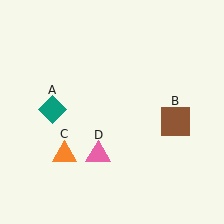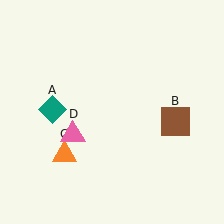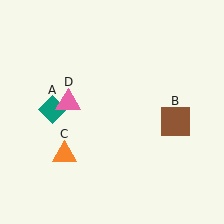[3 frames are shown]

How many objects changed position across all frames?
1 object changed position: pink triangle (object D).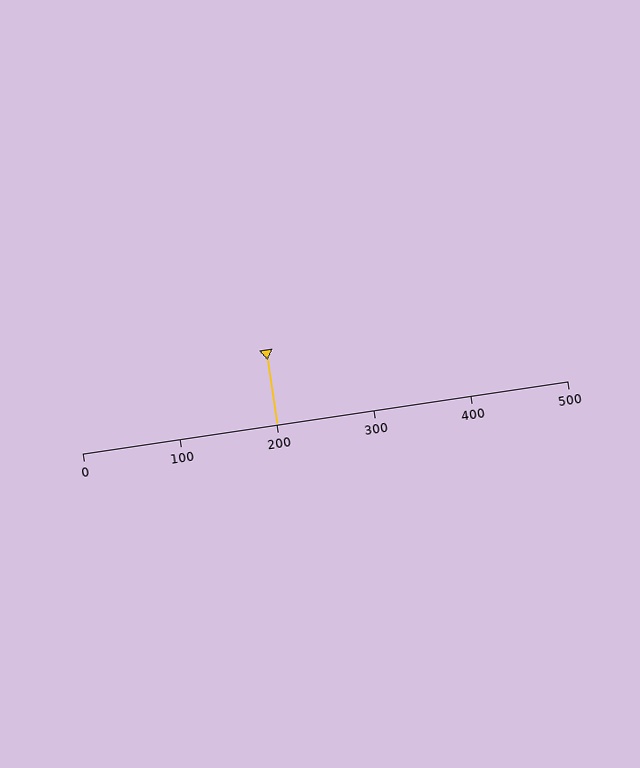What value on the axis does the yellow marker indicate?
The marker indicates approximately 200.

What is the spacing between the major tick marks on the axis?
The major ticks are spaced 100 apart.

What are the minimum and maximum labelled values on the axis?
The axis runs from 0 to 500.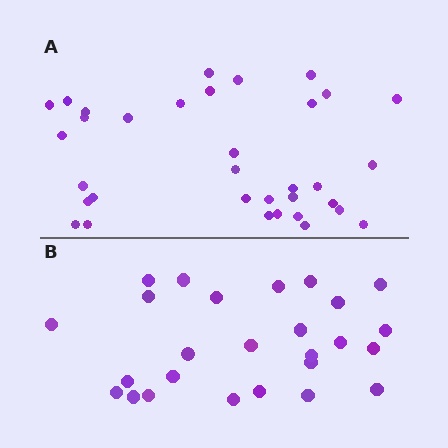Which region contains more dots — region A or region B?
Region A (the top region) has more dots.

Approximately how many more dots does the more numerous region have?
Region A has roughly 8 or so more dots than region B.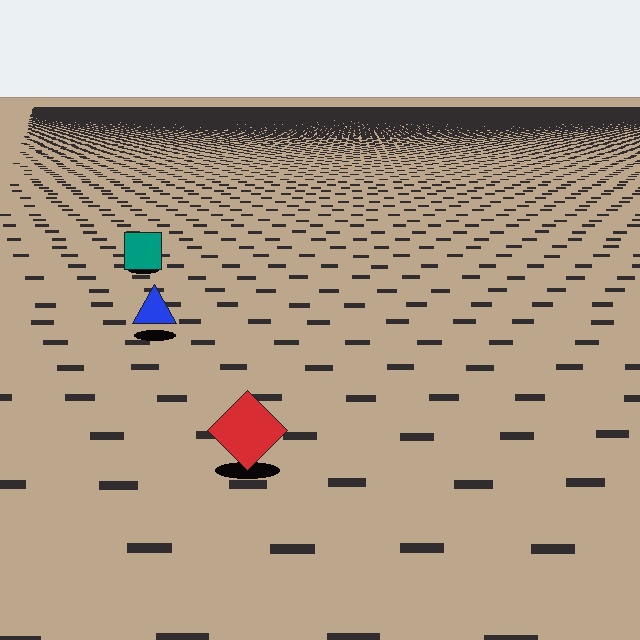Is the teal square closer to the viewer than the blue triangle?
No. The blue triangle is closer — you can tell from the texture gradient: the ground texture is coarser near it.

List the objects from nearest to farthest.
From nearest to farthest: the red diamond, the blue triangle, the teal square.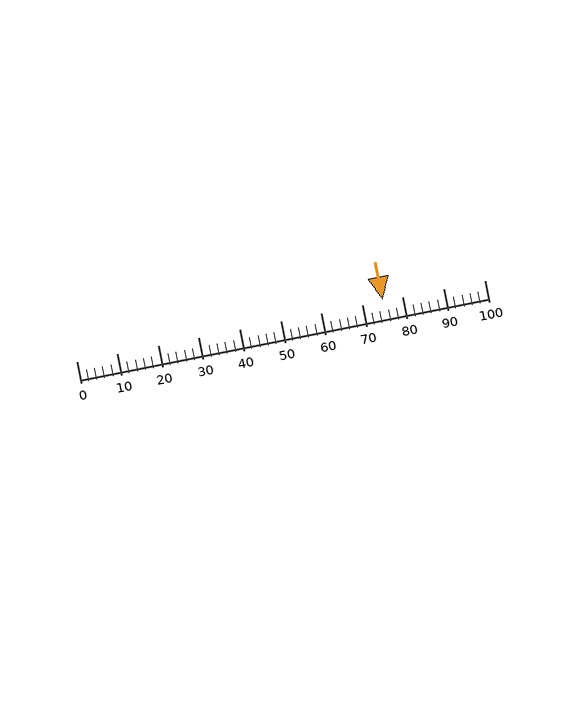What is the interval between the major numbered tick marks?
The major tick marks are spaced 10 units apart.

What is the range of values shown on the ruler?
The ruler shows values from 0 to 100.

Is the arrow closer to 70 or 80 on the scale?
The arrow is closer to 80.